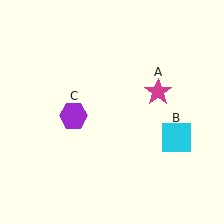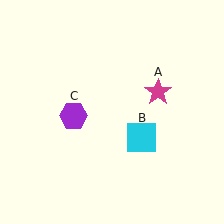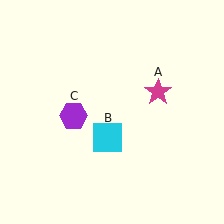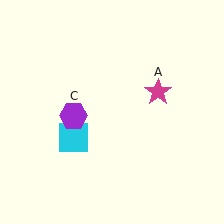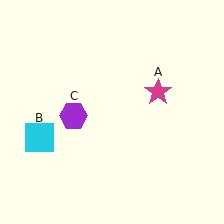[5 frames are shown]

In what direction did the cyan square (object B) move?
The cyan square (object B) moved left.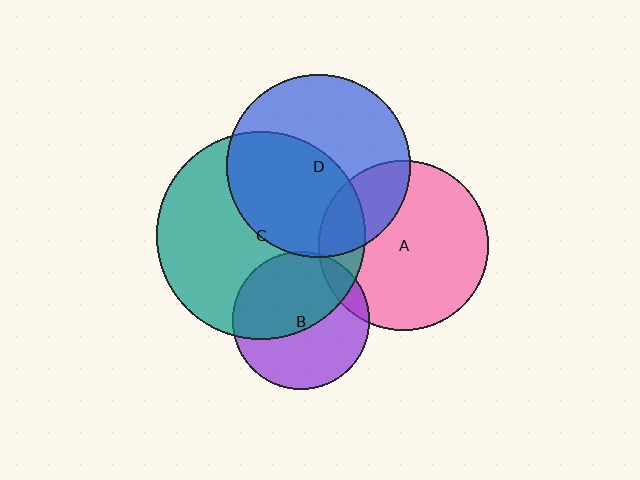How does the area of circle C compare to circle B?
Approximately 2.3 times.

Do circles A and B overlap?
Yes.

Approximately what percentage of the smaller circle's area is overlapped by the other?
Approximately 10%.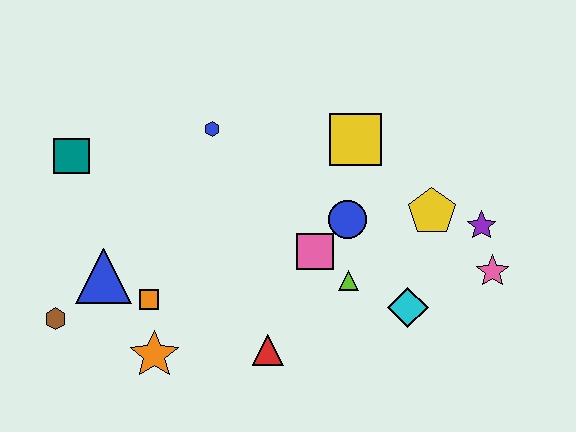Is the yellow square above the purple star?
Yes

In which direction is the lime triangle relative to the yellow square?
The lime triangle is below the yellow square.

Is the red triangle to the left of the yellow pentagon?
Yes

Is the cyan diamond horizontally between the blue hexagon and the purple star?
Yes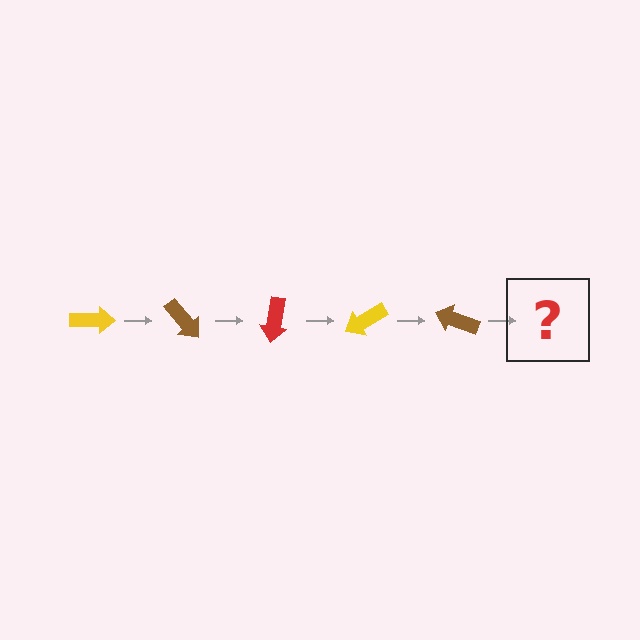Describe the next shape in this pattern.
It should be a red arrow, rotated 250 degrees from the start.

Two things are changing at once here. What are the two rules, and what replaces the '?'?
The two rules are that it rotates 50 degrees each step and the color cycles through yellow, brown, and red. The '?' should be a red arrow, rotated 250 degrees from the start.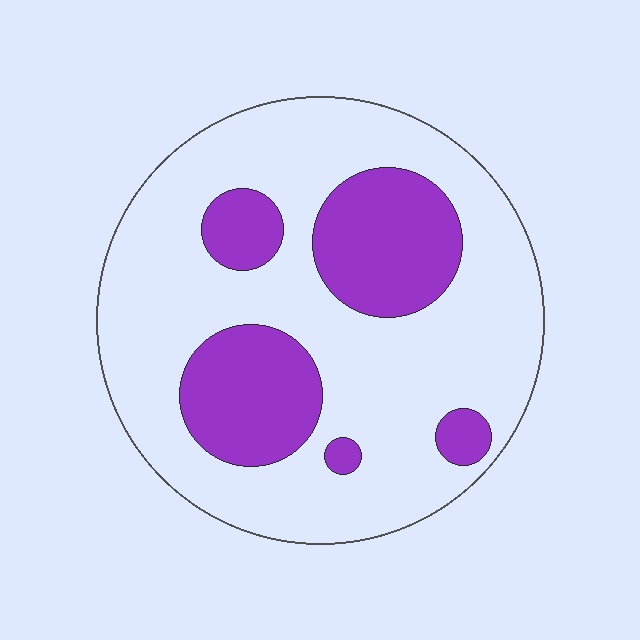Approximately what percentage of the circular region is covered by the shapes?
Approximately 25%.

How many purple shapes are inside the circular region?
5.